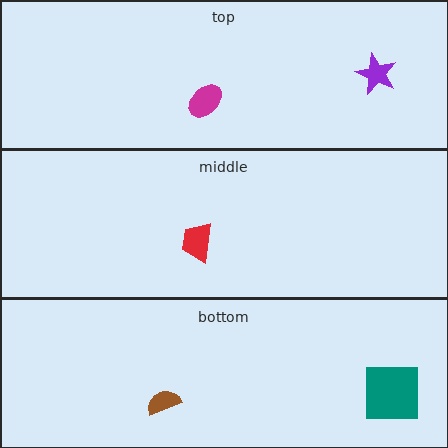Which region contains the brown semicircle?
The bottom region.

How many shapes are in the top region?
2.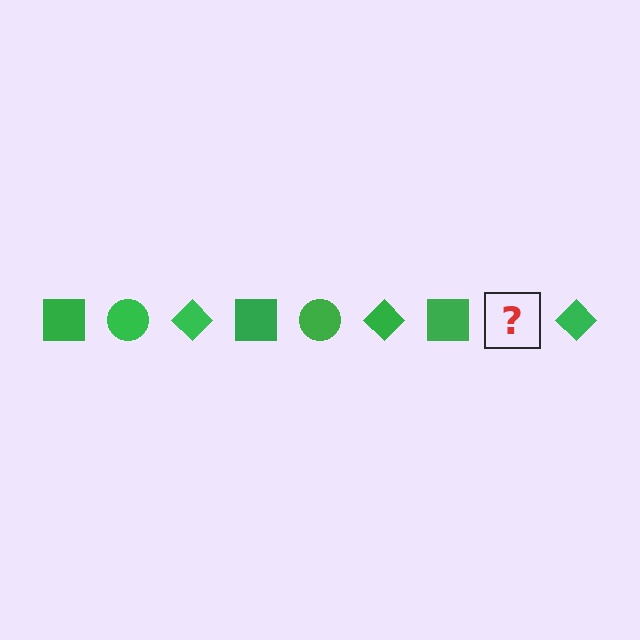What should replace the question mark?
The question mark should be replaced with a green circle.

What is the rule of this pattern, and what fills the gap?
The rule is that the pattern cycles through square, circle, diamond shapes in green. The gap should be filled with a green circle.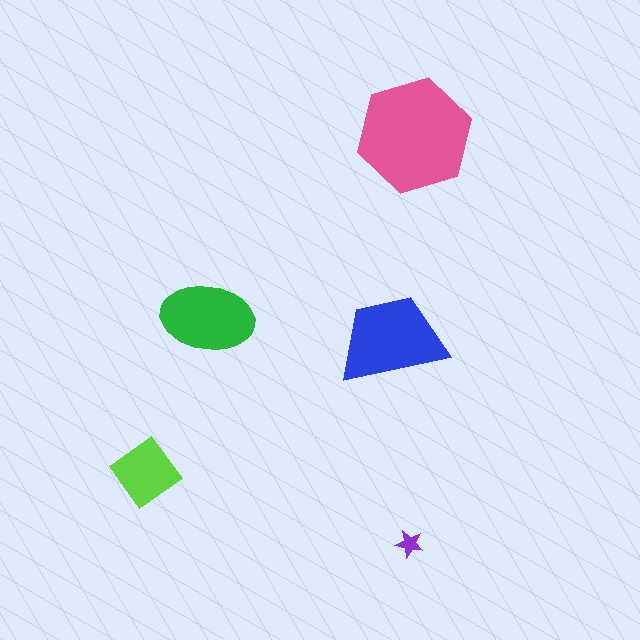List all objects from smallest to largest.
The purple star, the lime diamond, the green ellipse, the blue trapezoid, the pink hexagon.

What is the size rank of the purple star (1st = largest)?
5th.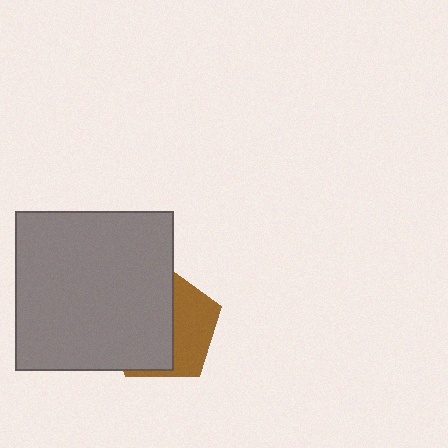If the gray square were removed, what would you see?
You would see the complete brown pentagon.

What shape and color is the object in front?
The object in front is a gray square.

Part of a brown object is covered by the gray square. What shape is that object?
It is a pentagon.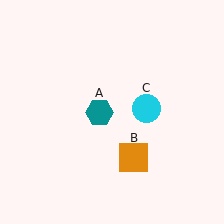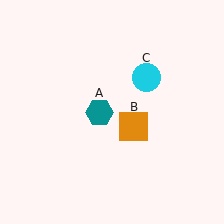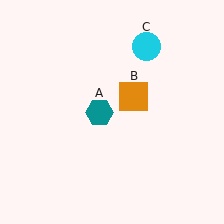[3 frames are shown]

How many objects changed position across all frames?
2 objects changed position: orange square (object B), cyan circle (object C).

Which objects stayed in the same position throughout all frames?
Teal hexagon (object A) remained stationary.